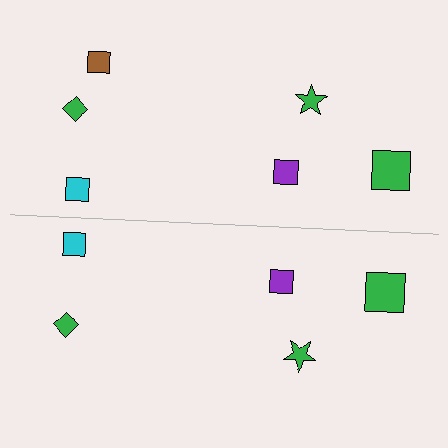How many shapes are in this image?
There are 11 shapes in this image.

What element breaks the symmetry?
A brown square is missing from the bottom side.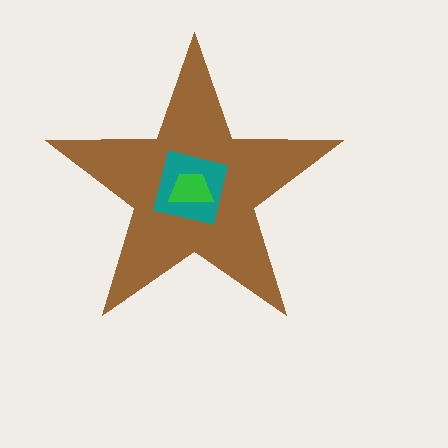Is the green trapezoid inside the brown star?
Yes.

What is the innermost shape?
The green trapezoid.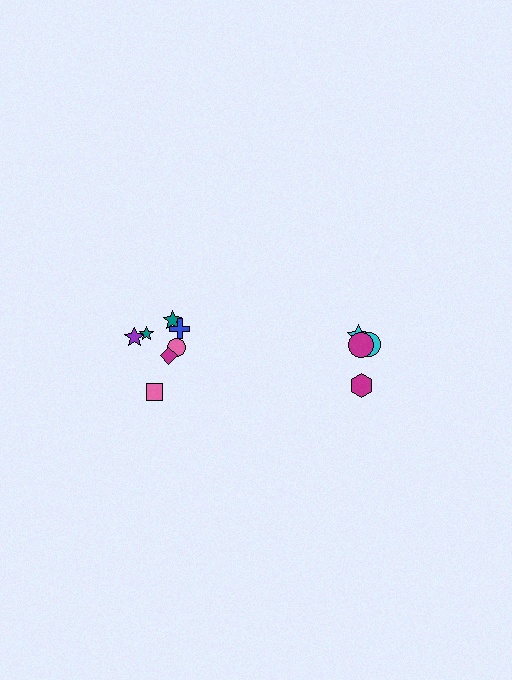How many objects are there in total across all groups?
There are 11 objects.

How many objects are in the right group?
There are 4 objects.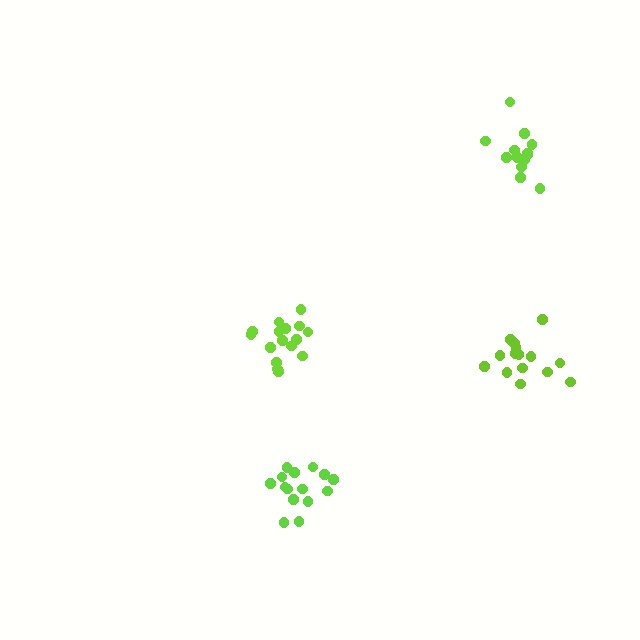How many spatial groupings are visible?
There are 4 spatial groupings.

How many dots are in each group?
Group 1: 16 dots, Group 2: 16 dots, Group 3: 15 dots, Group 4: 13 dots (60 total).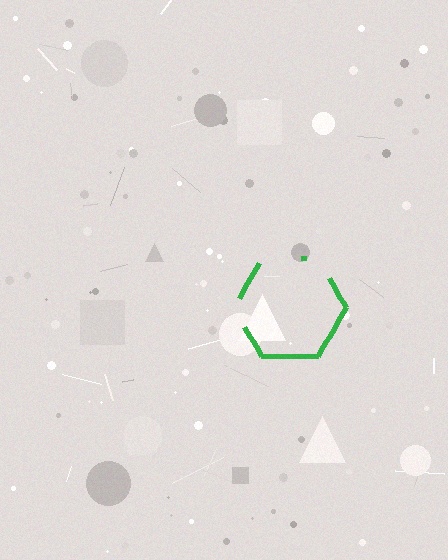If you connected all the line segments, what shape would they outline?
They would outline a hexagon.